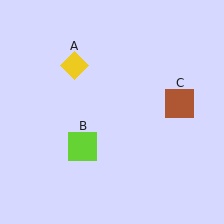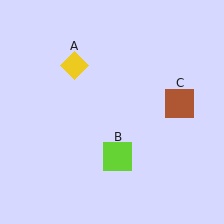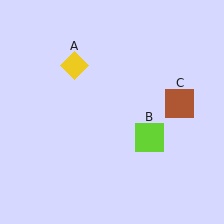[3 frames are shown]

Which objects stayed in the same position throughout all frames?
Yellow diamond (object A) and brown square (object C) remained stationary.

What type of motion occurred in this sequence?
The lime square (object B) rotated counterclockwise around the center of the scene.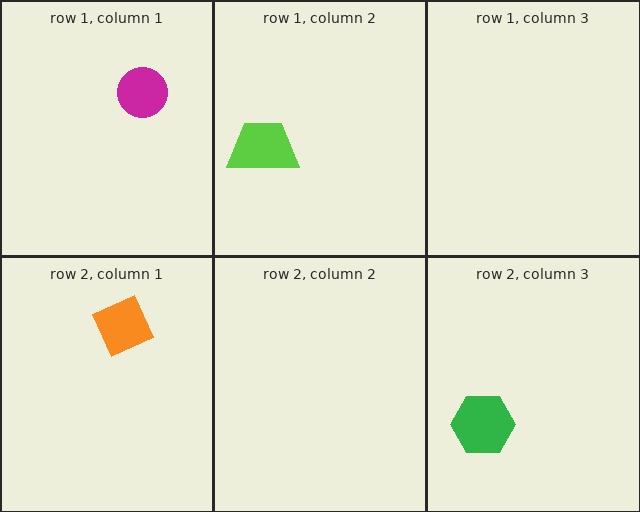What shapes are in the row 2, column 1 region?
The orange diamond.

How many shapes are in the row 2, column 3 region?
1.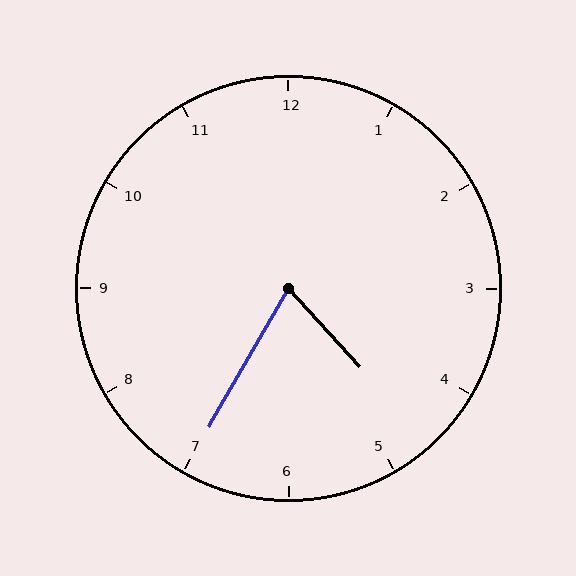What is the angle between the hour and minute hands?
Approximately 72 degrees.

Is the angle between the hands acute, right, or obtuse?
It is acute.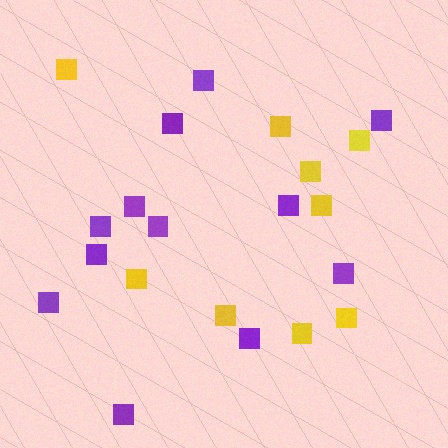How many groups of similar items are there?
There are 2 groups: one group of purple squares (12) and one group of yellow squares (9).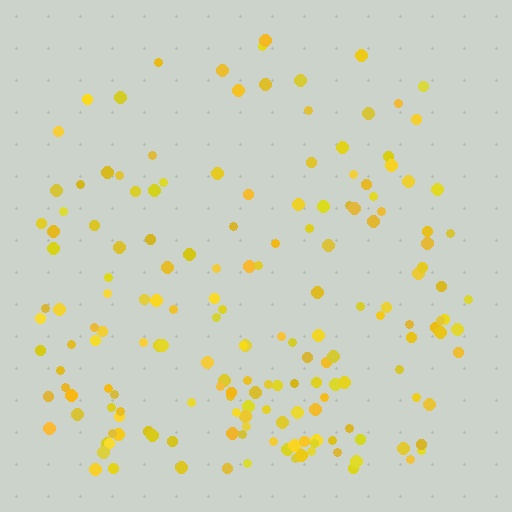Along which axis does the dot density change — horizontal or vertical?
Vertical.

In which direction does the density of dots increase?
From top to bottom, with the bottom side densest.